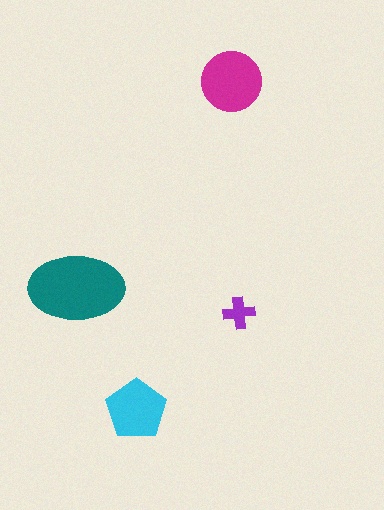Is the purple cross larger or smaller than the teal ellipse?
Smaller.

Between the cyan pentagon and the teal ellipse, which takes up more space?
The teal ellipse.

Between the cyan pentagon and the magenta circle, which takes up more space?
The magenta circle.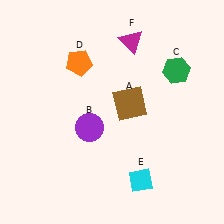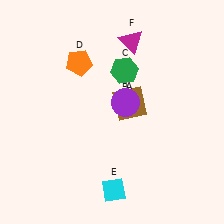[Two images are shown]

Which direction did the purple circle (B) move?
The purple circle (B) moved right.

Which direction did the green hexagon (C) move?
The green hexagon (C) moved left.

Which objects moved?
The objects that moved are: the purple circle (B), the green hexagon (C), the cyan diamond (E).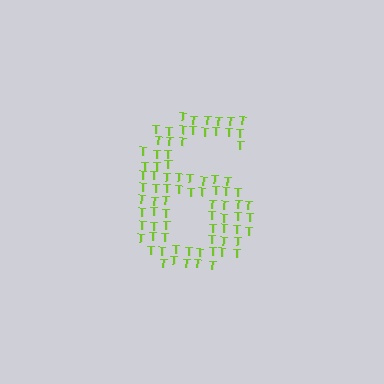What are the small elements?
The small elements are letter T's.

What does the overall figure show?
The overall figure shows the digit 6.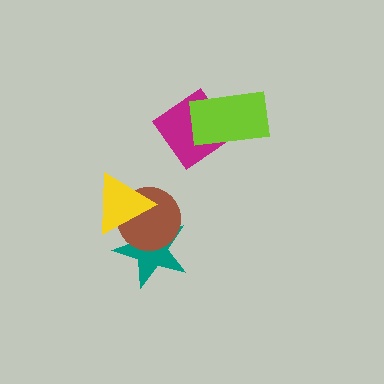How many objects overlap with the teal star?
2 objects overlap with the teal star.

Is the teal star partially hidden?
Yes, it is partially covered by another shape.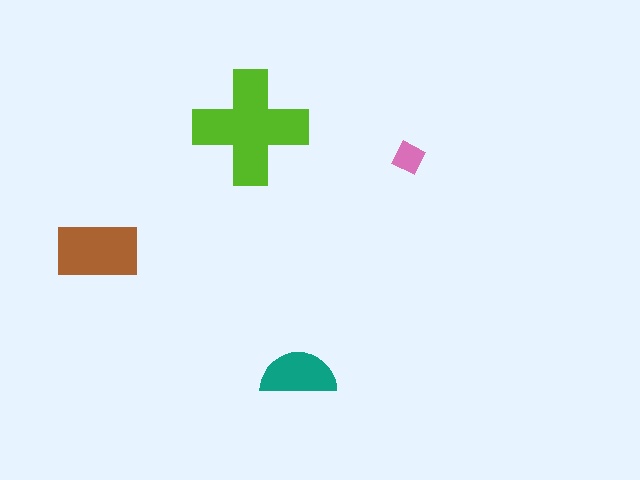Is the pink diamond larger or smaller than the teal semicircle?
Smaller.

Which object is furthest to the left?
The brown rectangle is leftmost.